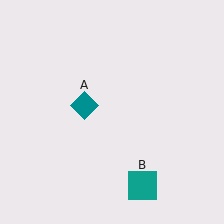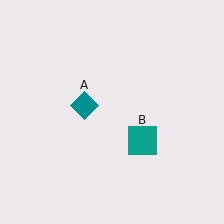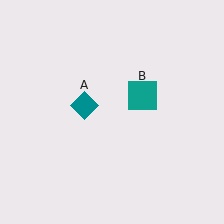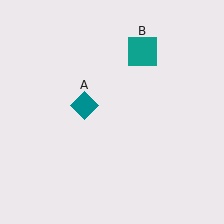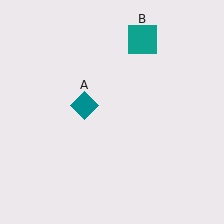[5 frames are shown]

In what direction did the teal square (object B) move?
The teal square (object B) moved up.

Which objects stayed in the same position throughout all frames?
Teal diamond (object A) remained stationary.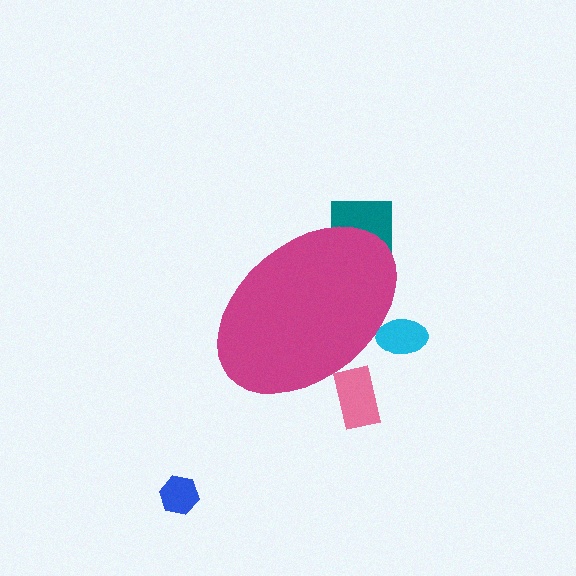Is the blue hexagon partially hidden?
No, the blue hexagon is fully visible.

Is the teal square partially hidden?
Yes, the teal square is partially hidden behind the magenta ellipse.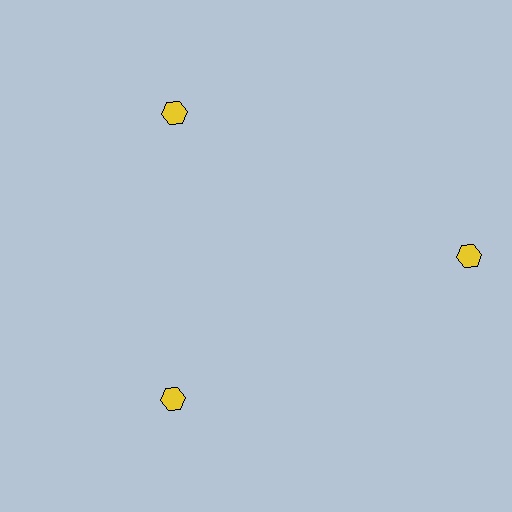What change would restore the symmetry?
The symmetry would be restored by moving it inward, back onto the ring so that all 3 hexagons sit at equal angles and equal distance from the center.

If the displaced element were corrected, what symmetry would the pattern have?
It would have 3-fold rotational symmetry — the pattern would map onto itself every 120 degrees.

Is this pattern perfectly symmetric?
No. The 3 yellow hexagons are arranged in a ring, but one element near the 3 o'clock position is pushed outward from the center, breaking the 3-fold rotational symmetry.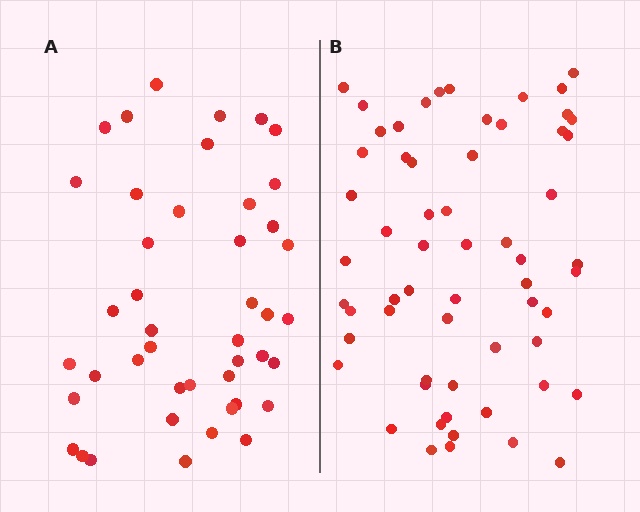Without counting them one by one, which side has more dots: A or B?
Region B (the right region) has more dots.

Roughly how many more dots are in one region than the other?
Region B has approximately 15 more dots than region A.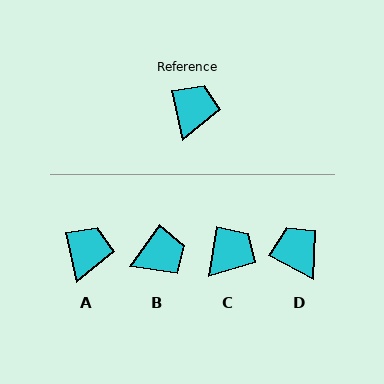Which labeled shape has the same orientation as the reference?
A.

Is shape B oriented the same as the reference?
No, it is off by about 48 degrees.